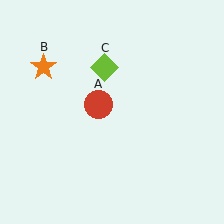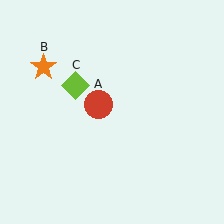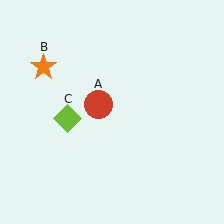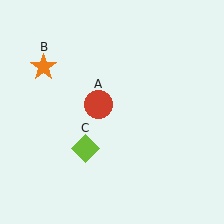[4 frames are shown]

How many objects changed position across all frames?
1 object changed position: lime diamond (object C).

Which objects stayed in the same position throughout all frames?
Red circle (object A) and orange star (object B) remained stationary.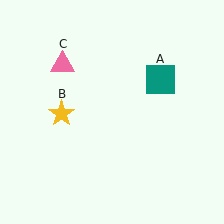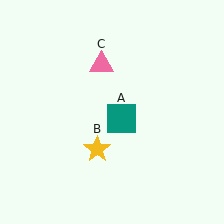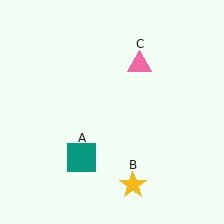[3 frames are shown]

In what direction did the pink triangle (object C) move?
The pink triangle (object C) moved right.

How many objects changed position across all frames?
3 objects changed position: teal square (object A), yellow star (object B), pink triangle (object C).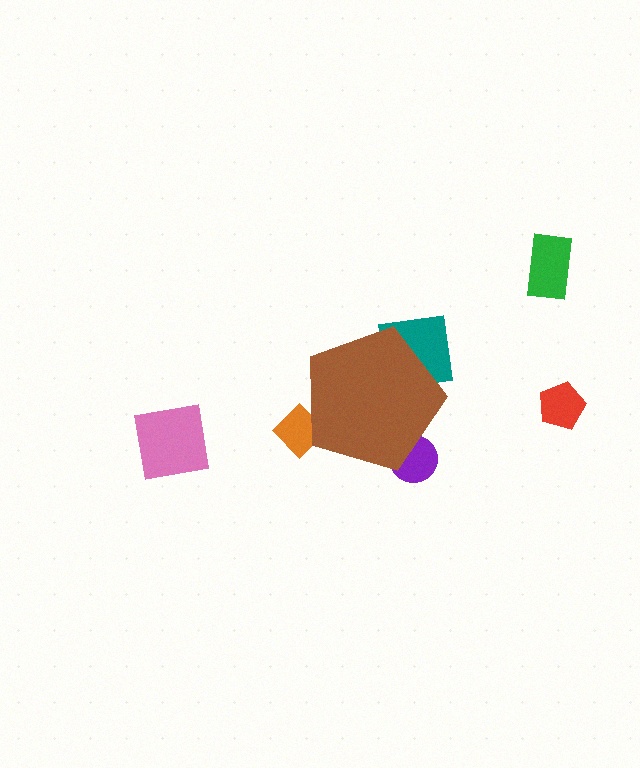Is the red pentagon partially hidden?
No, the red pentagon is fully visible.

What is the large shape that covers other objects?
A brown pentagon.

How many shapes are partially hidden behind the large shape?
3 shapes are partially hidden.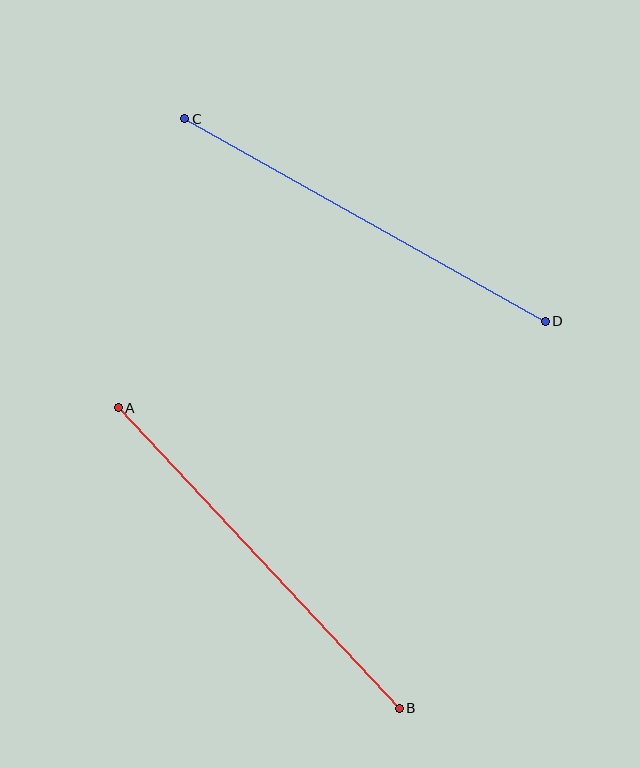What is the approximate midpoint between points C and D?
The midpoint is at approximately (365, 220) pixels.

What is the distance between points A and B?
The distance is approximately 411 pixels.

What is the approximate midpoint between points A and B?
The midpoint is at approximately (259, 558) pixels.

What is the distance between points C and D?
The distance is approximately 413 pixels.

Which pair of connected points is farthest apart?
Points C and D are farthest apart.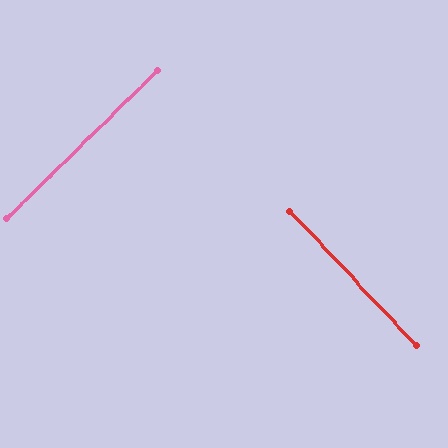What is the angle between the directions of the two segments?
Approximately 89 degrees.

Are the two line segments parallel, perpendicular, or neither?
Perpendicular — they meet at approximately 89°.